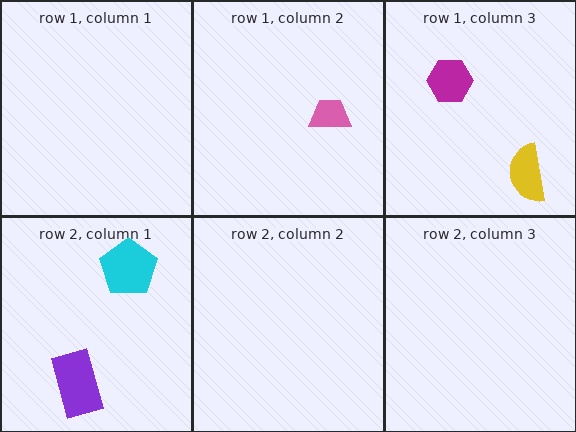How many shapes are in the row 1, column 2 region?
1.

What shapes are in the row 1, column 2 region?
The pink trapezoid.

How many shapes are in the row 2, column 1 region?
2.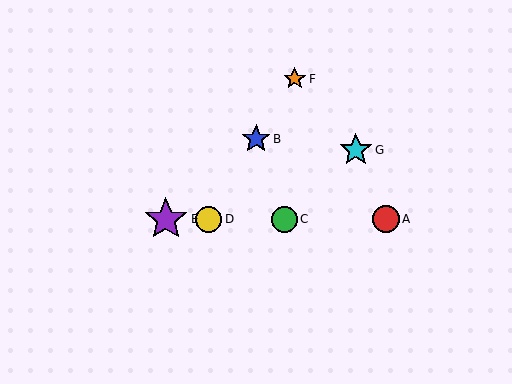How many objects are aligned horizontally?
4 objects (A, C, D, E) are aligned horizontally.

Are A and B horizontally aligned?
No, A is at y≈219 and B is at y≈139.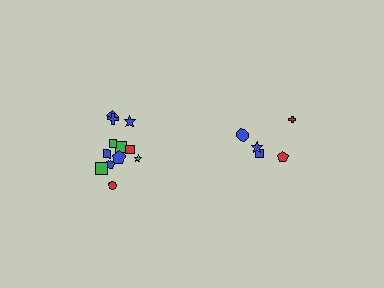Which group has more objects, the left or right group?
The left group.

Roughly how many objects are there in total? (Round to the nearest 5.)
Roughly 15 objects in total.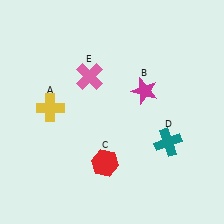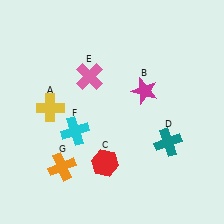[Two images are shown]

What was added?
A cyan cross (F), an orange cross (G) were added in Image 2.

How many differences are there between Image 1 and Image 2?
There are 2 differences between the two images.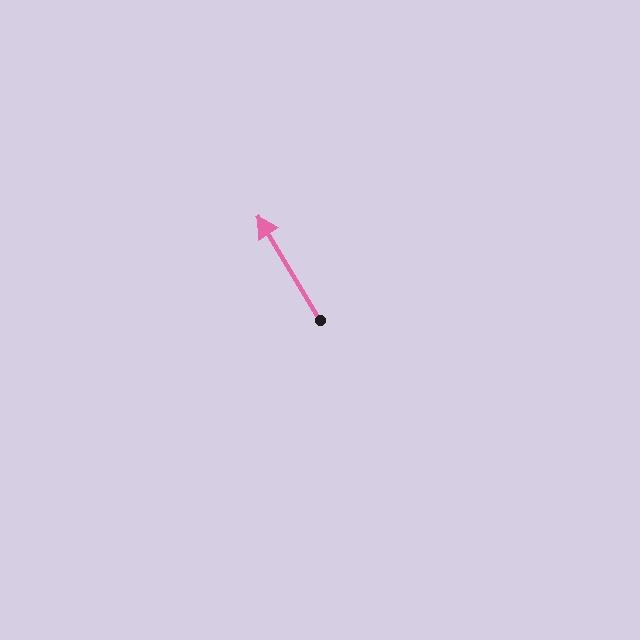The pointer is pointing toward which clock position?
Roughly 11 o'clock.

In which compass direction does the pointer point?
Northwest.